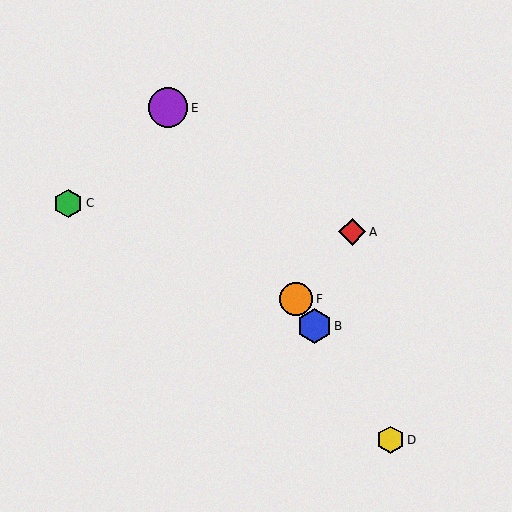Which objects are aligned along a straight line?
Objects B, D, E, F are aligned along a straight line.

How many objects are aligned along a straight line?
4 objects (B, D, E, F) are aligned along a straight line.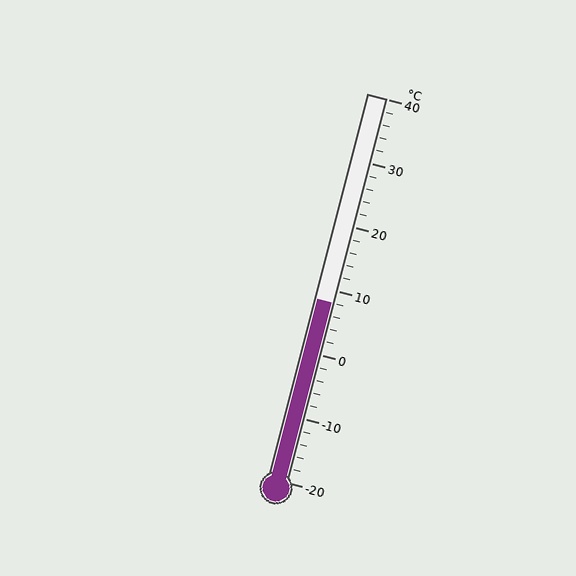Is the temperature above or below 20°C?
The temperature is below 20°C.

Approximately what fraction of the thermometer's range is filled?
The thermometer is filled to approximately 45% of its range.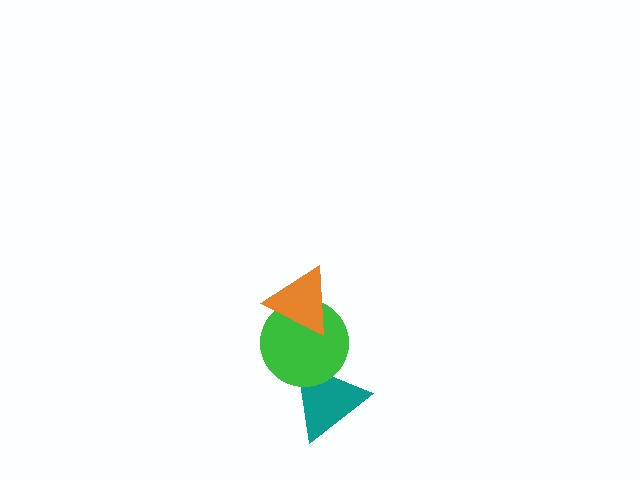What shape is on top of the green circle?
The orange triangle is on top of the green circle.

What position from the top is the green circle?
The green circle is 2nd from the top.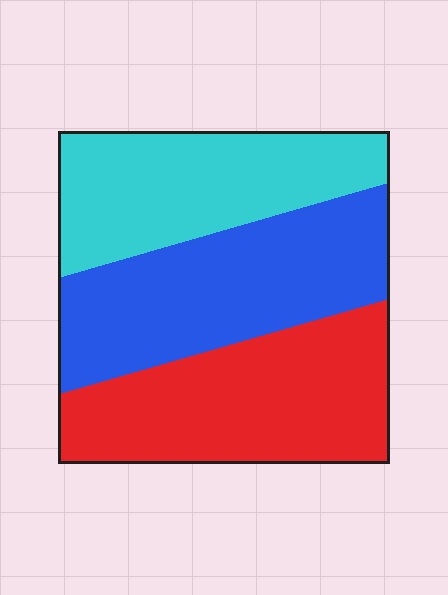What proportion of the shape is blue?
Blue takes up about one third (1/3) of the shape.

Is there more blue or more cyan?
Blue.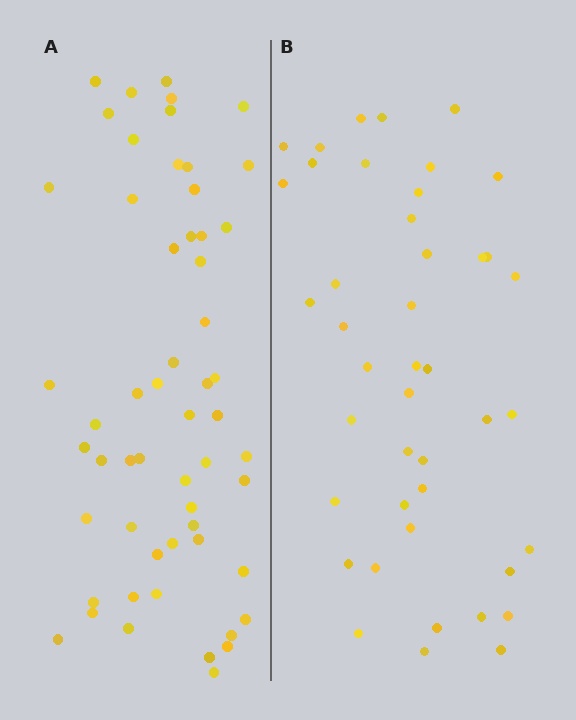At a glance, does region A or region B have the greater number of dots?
Region A (the left region) has more dots.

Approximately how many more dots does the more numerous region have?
Region A has approximately 15 more dots than region B.